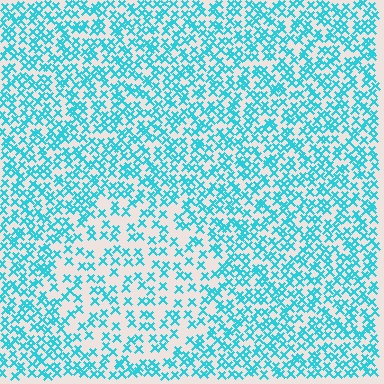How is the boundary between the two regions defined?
The boundary is defined by a change in element density (approximately 1.9x ratio). All elements are the same color, size, and shape.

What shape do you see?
I see a circle.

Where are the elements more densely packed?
The elements are more densely packed outside the circle boundary.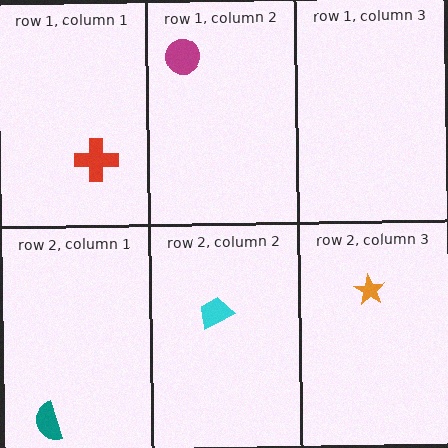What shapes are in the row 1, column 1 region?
The red cross.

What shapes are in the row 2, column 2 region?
The cyan trapezoid.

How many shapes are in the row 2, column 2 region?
1.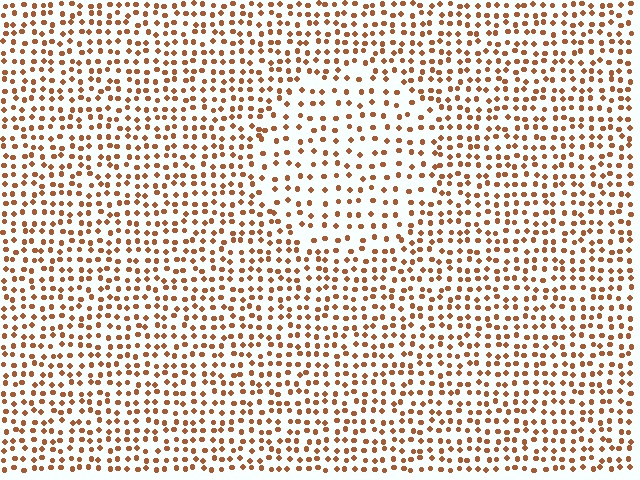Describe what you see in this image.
The image contains small brown elements arranged at two different densities. A circle-shaped region is visible where the elements are less densely packed than the surrounding area.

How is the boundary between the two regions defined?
The boundary is defined by a change in element density (approximately 1.7x ratio). All elements are the same color, size, and shape.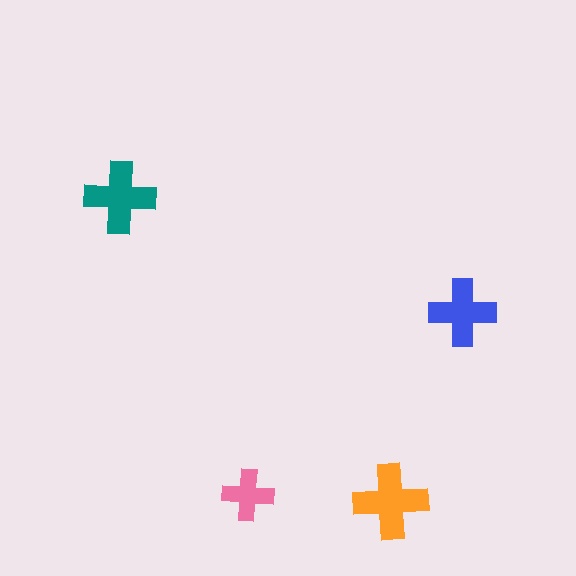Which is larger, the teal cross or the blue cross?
The teal one.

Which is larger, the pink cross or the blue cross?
The blue one.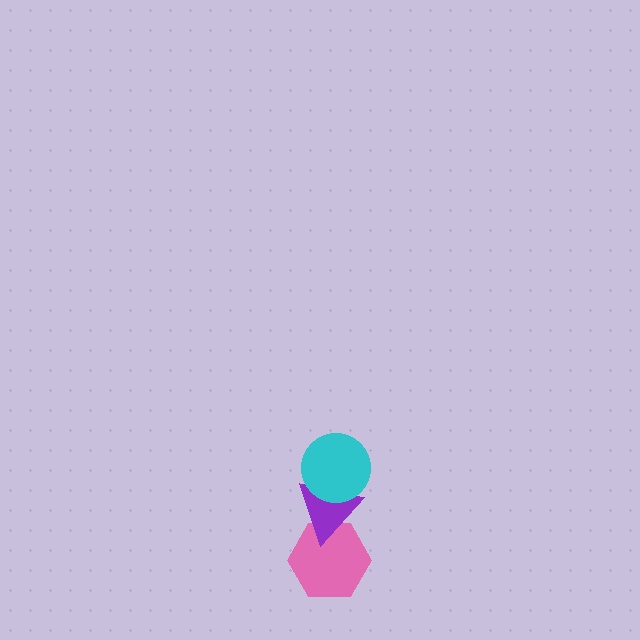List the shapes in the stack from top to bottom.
From top to bottom: the cyan circle, the purple triangle, the pink hexagon.